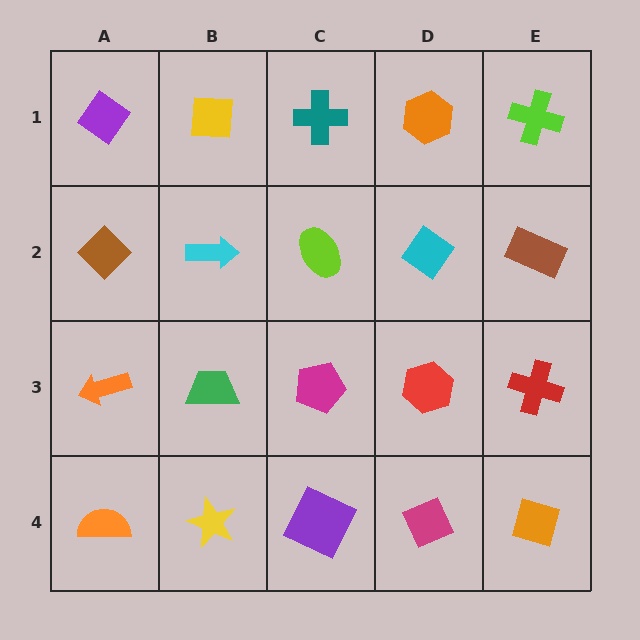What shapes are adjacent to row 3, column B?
A cyan arrow (row 2, column B), a yellow star (row 4, column B), an orange arrow (row 3, column A), a magenta pentagon (row 3, column C).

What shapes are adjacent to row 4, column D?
A red hexagon (row 3, column D), a purple square (row 4, column C), an orange diamond (row 4, column E).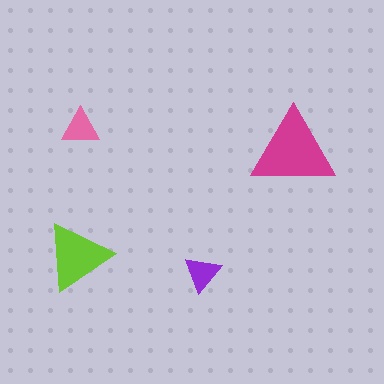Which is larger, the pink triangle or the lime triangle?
The lime one.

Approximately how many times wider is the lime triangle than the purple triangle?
About 2 times wider.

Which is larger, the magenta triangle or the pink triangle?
The magenta one.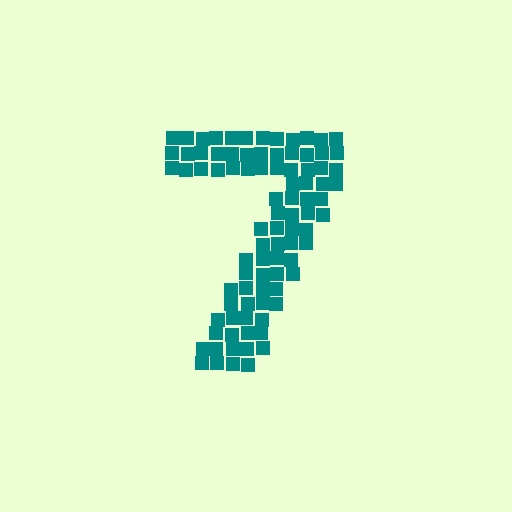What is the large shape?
The large shape is the digit 7.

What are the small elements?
The small elements are squares.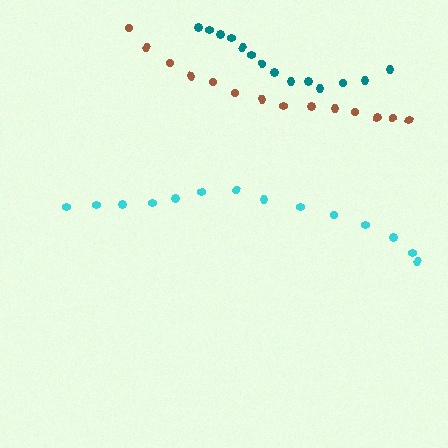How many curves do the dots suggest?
There are 3 distinct paths.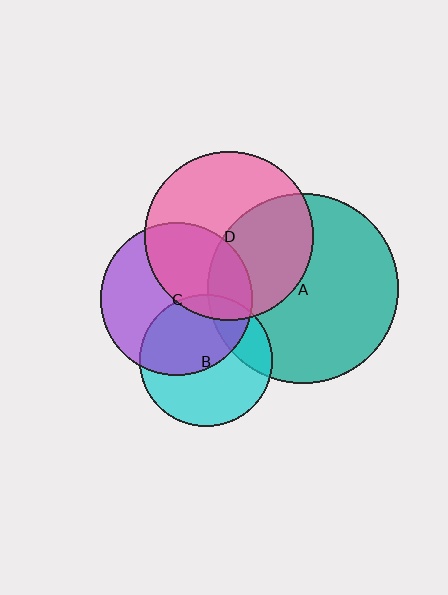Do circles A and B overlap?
Yes.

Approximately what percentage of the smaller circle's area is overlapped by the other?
Approximately 20%.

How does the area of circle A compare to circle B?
Approximately 2.1 times.